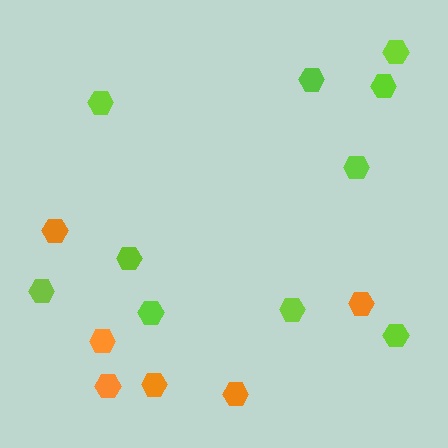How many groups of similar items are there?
There are 2 groups: one group of orange hexagons (6) and one group of lime hexagons (10).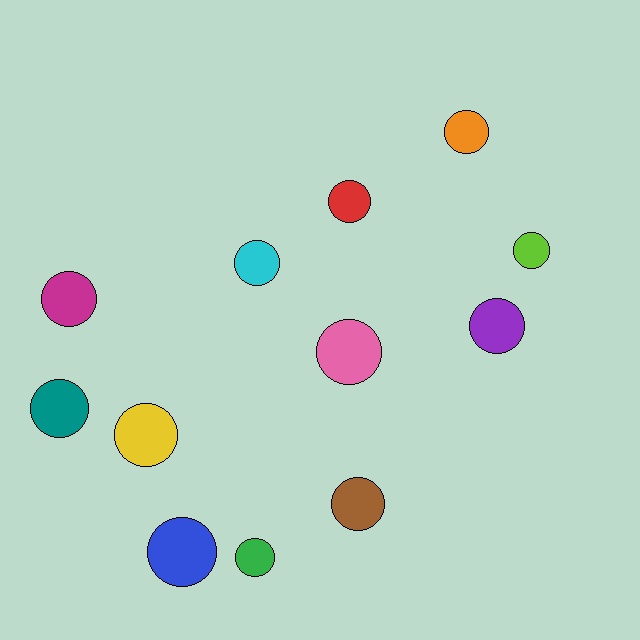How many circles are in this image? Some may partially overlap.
There are 12 circles.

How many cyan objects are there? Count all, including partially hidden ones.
There is 1 cyan object.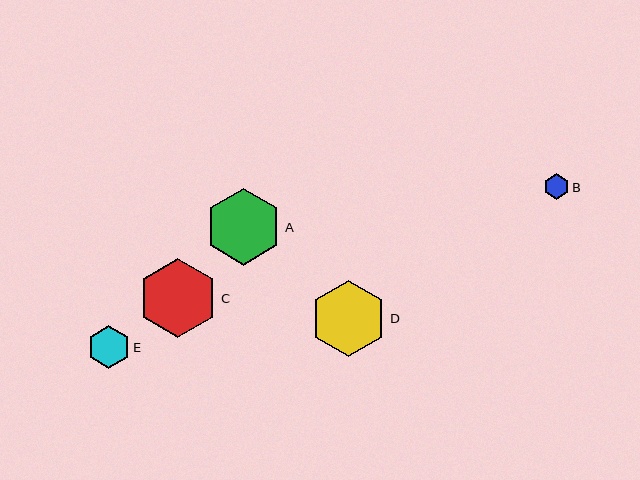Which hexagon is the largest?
Hexagon C is the largest with a size of approximately 80 pixels.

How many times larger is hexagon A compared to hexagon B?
Hexagon A is approximately 3.0 times the size of hexagon B.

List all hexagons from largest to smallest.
From largest to smallest: C, A, D, E, B.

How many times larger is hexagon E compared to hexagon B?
Hexagon E is approximately 1.7 times the size of hexagon B.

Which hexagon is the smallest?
Hexagon B is the smallest with a size of approximately 25 pixels.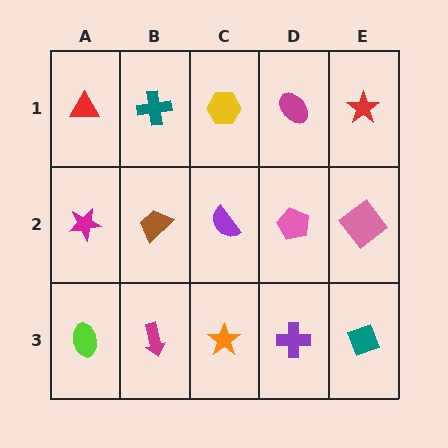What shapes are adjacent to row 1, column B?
A brown trapezoid (row 2, column B), a red triangle (row 1, column A), a yellow hexagon (row 1, column C).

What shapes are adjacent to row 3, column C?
A purple semicircle (row 2, column C), a magenta arrow (row 3, column B), a purple cross (row 3, column D).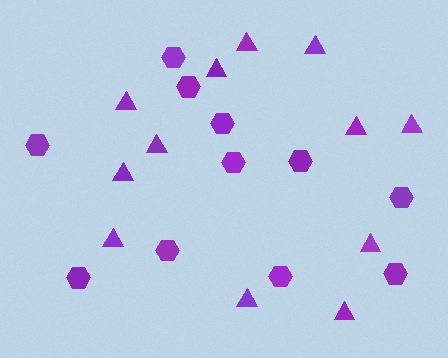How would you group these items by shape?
There are 2 groups: one group of triangles (12) and one group of hexagons (11).